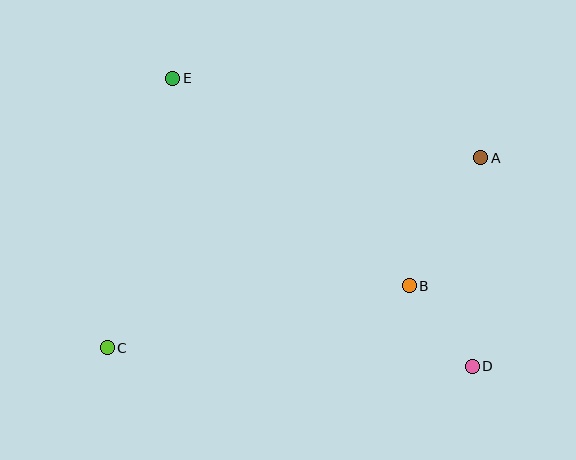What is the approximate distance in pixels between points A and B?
The distance between A and B is approximately 147 pixels.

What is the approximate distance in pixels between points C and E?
The distance between C and E is approximately 278 pixels.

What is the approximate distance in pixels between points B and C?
The distance between B and C is approximately 308 pixels.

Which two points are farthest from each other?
Points A and C are farthest from each other.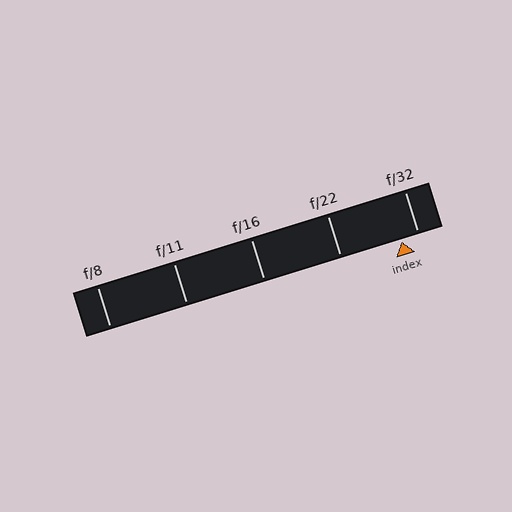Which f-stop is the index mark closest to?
The index mark is closest to f/32.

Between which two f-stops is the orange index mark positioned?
The index mark is between f/22 and f/32.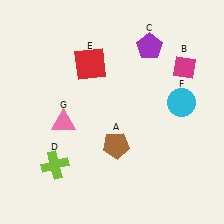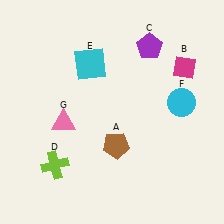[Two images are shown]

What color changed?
The square (E) changed from red in Image 1 to cyan in Image 2.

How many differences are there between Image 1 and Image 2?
There is 1 difference between the two images.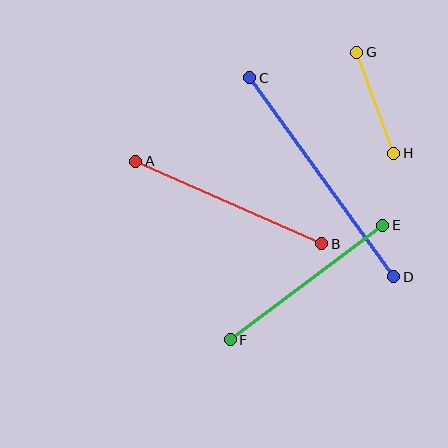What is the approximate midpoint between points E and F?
The midpoint is at approximately (306, 283) pixels.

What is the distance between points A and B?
The distance is approximately 204 pixels.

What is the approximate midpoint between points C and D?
The midpoint is at approximately (322, 177) pixels.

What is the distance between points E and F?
The distance is approximately 191 pixels.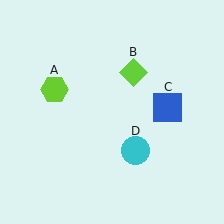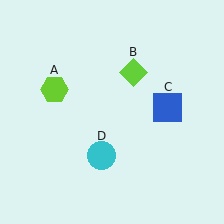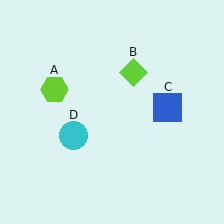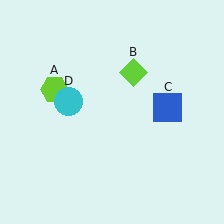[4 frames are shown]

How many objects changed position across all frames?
1 object changed position: cyan circle (object D).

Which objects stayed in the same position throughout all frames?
Lime hexagon (object A) and lime diamond (object B) and blue square (object C) remained stationary.